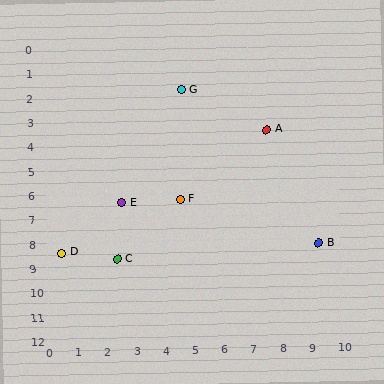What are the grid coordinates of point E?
Point E is at approximately (2.6, 6.4).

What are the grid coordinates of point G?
Point G is at approximately (4.7, 1.8).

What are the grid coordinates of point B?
Point B is at approximately (9.3, 8.2).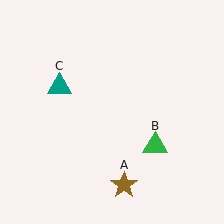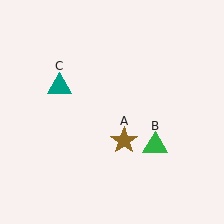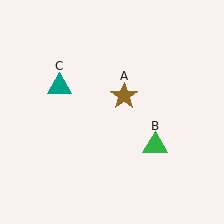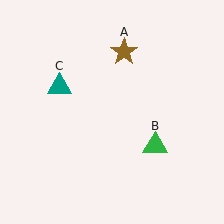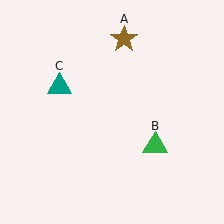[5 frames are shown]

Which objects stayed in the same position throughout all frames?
Green triangle (object B) and teal triangle (object C) remained stationary.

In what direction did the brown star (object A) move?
The brown star (object A) moved up.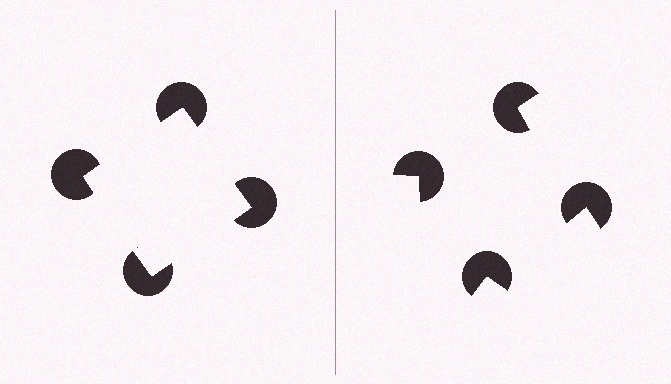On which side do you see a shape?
An illusory square appears on the left side. On the right side the wedge cuts are rotated, so no coherent shape forms.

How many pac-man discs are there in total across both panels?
8 — 4 on each side.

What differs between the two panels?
The pac-man discs are positioned identically on both sides; only the wedge orientations differ. On the left they align to a square; on the right they are misaligned.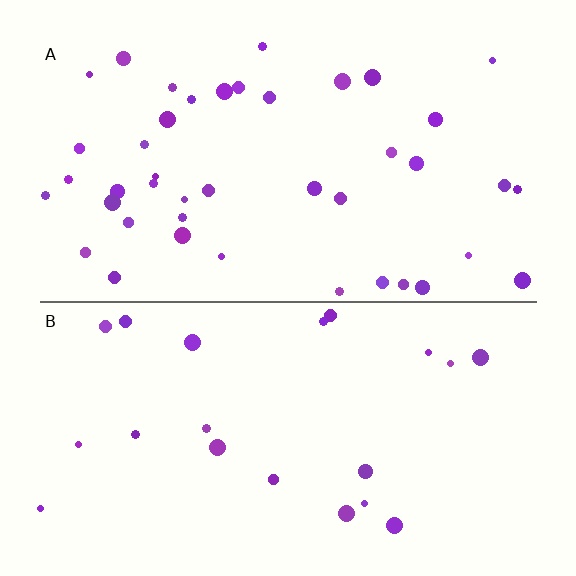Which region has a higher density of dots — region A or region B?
A (the top).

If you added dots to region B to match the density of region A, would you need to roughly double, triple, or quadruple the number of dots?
Approximately double.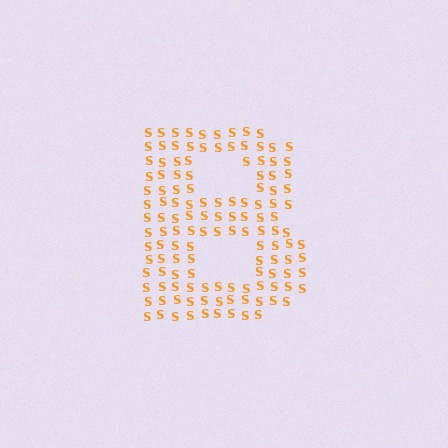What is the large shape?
The large shape is the letter B.